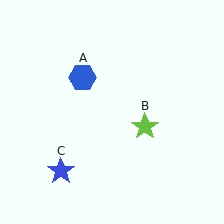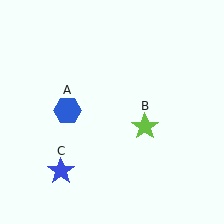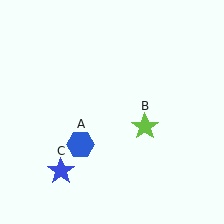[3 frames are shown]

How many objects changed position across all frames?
1 object changed position: blue hexagon (object A).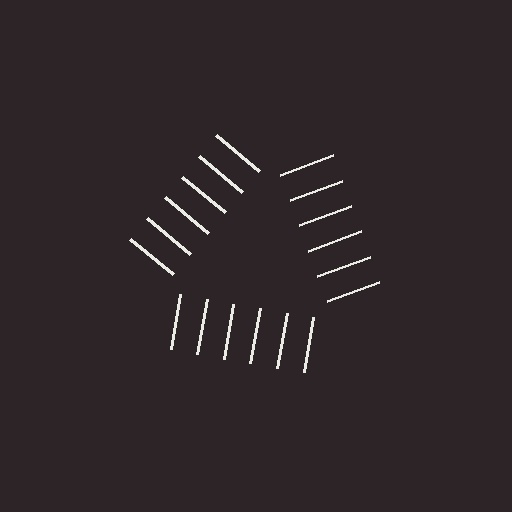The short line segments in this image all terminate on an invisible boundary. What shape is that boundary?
An illusory triangle — the line segments terminate on its edges but no continuous stroke is drawn.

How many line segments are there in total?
18 — 6 along each of the 3 edges.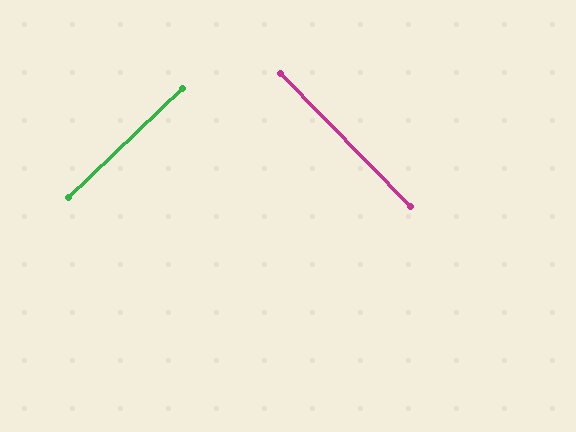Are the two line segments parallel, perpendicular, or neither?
Perpendicular — they meet at approximately 89°.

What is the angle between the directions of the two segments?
Approximately 89 degrees.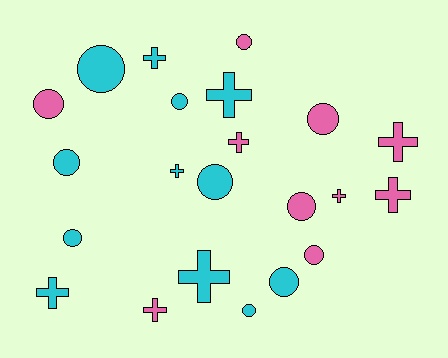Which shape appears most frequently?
Circle, with 12 objects.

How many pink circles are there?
There are 5 pink circles.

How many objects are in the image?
There are 22 objects.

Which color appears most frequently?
Cyan, with 12 objects.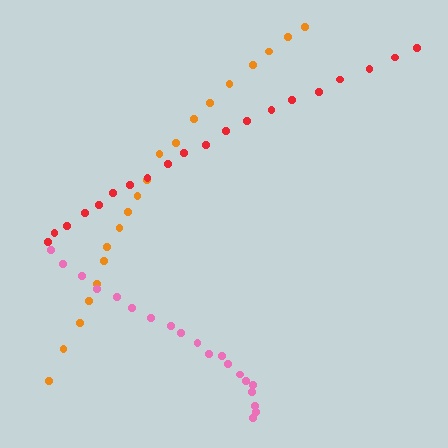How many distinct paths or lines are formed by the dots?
There are 3 distinct paths.